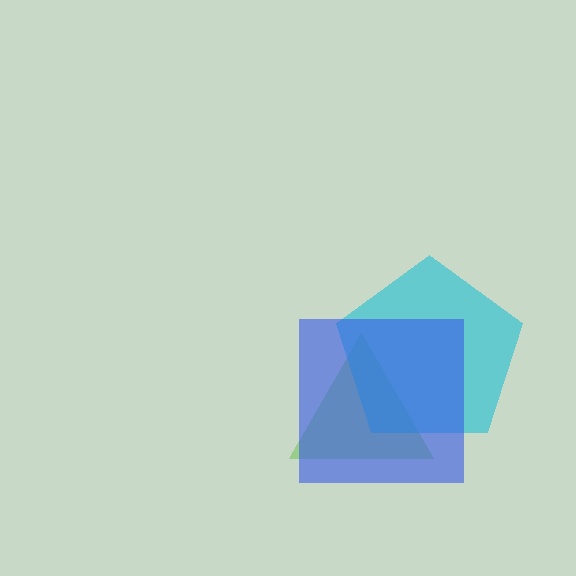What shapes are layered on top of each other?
The layered shapes are: a lime triangle, a cyan pentagon, a blue square.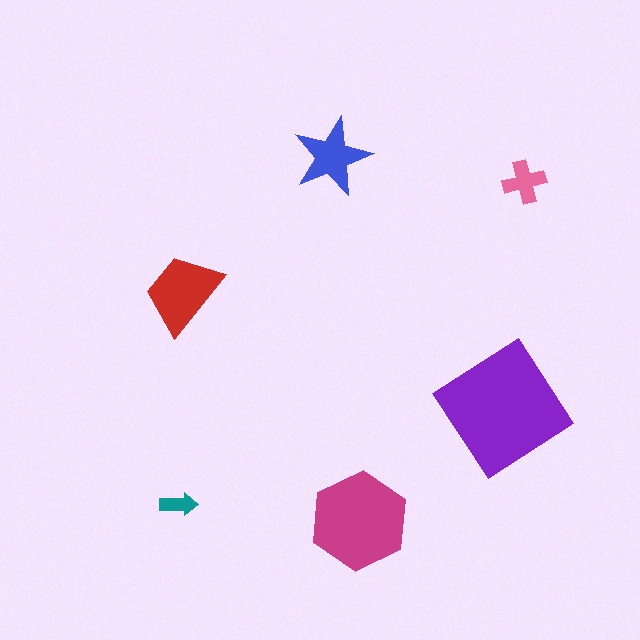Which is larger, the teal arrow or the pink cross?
The pink cross.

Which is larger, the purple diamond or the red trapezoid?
The purple diamond.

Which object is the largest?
The purple diamond.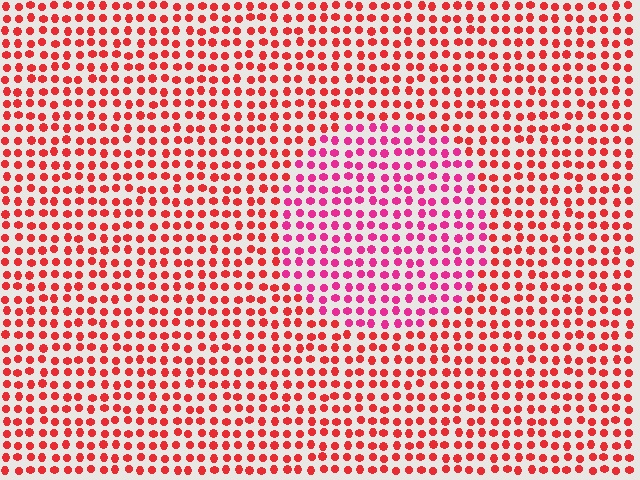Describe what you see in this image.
The image is filled with small red elements in a uniform arrangement. A circle-shaped region is visible where the elements are tinted to a slightly different hue, forming a subtle color boundary.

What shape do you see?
I see a circle.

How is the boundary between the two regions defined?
The boundary is defined purely by a slight shift in hue (about 32 degrees). Spacing, size, and orientation are identical on both sides.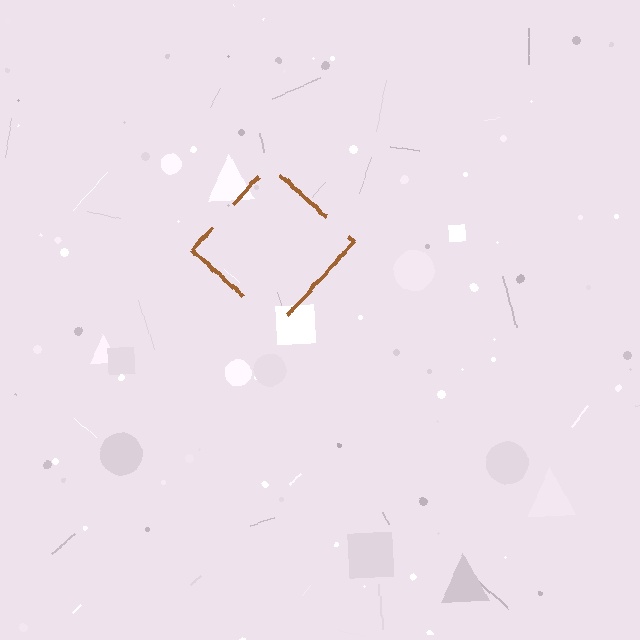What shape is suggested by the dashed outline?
The dashed outline suggests a diamond.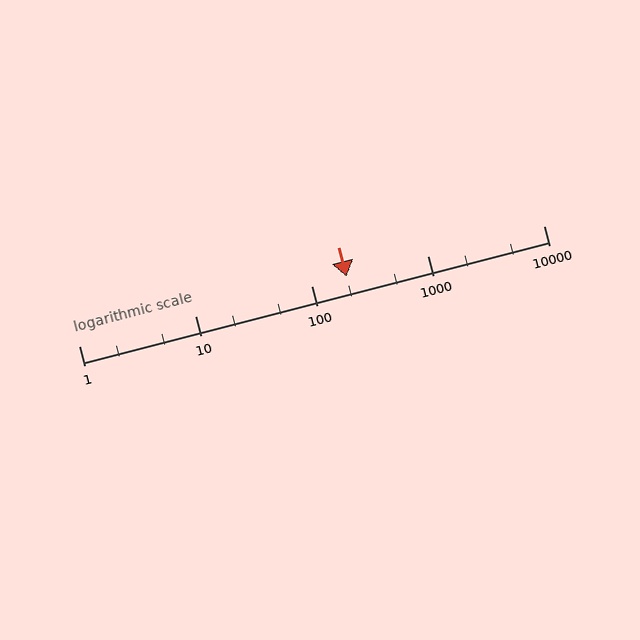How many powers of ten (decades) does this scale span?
The scale spans 4 decades, from 1 to 10000.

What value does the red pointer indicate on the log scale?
The pointer indicates approximately 200.